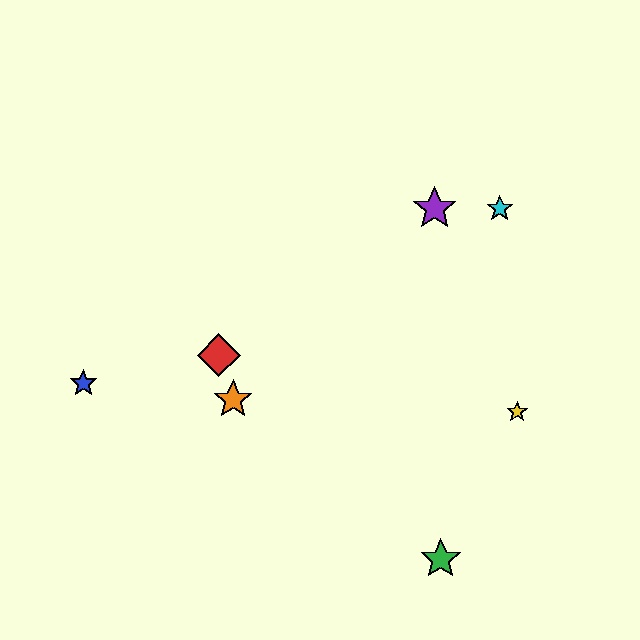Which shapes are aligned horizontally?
The purple star, the cyan star are aligned horizontally.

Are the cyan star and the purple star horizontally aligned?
Yes, both are at y≈209.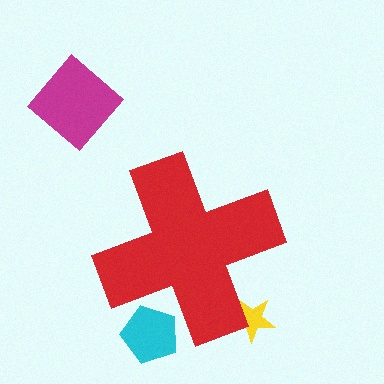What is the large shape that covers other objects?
A red cross.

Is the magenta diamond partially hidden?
No, the magenta diamond is fully visible.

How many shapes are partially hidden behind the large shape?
2 shapes are partially hidden.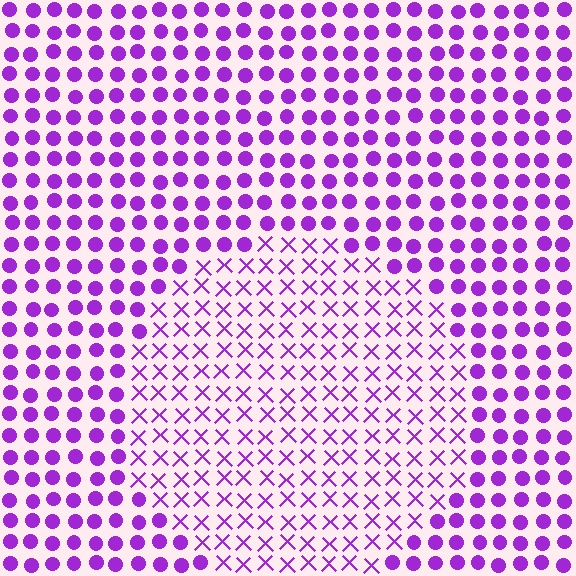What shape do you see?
I see a circle.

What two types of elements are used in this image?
The image uses X marks inside the circle region and circles outside it.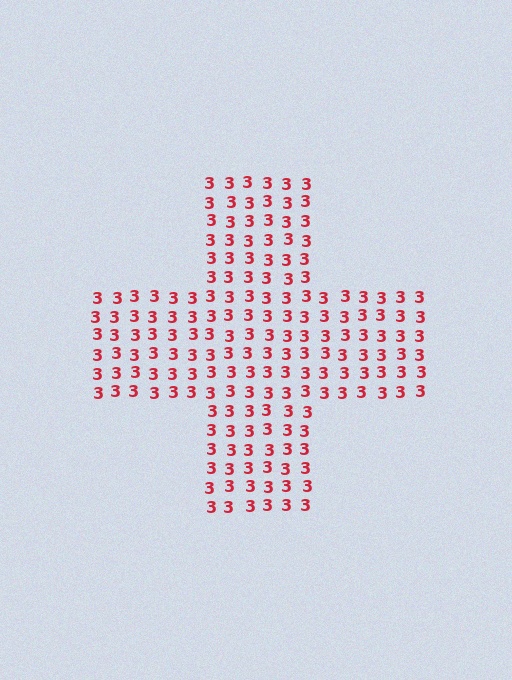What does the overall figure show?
The overall figure shows a cross.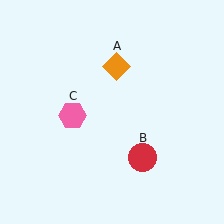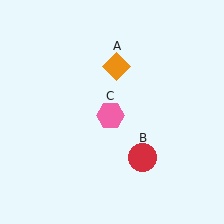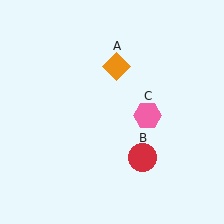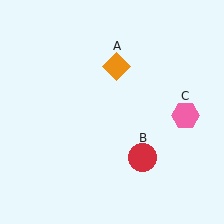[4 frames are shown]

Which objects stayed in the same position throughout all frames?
Orange diamond (object A) and red circle (object B) remained stationary.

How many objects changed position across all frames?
1 object changed position: pink hexagon (object C).